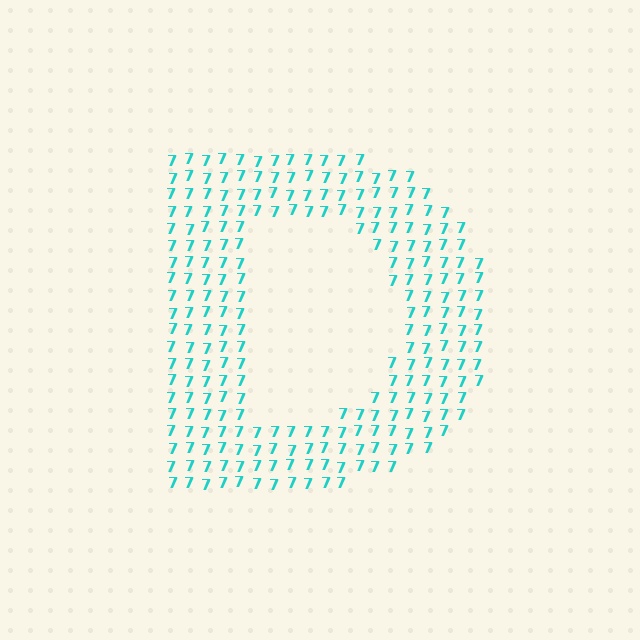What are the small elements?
The small elements are digit 7's.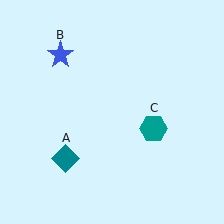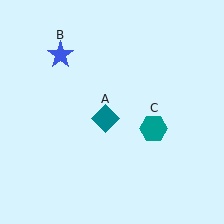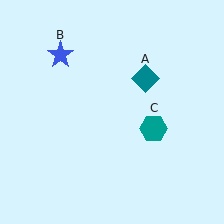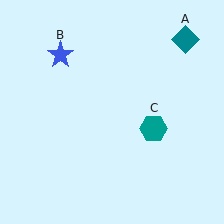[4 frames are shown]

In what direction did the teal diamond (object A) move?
The teal diamond (object A) moved up and to the right.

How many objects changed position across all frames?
1 object changed position: teal diamond (object A).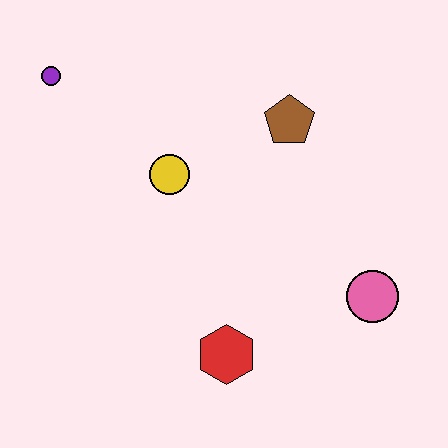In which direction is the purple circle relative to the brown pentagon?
The purple circle is to the left of the brown pentagon.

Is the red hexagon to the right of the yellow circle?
Yes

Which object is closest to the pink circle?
The red hexagon is closest to the pink circle.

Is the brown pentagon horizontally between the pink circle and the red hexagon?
Yes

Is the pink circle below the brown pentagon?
Yes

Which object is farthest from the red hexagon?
The purple circle is farthest from the red hexagon.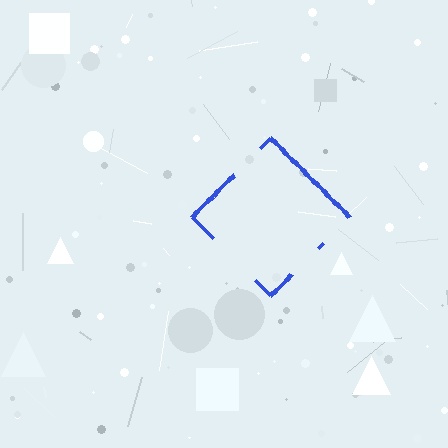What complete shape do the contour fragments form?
The contour fragments form a diamond.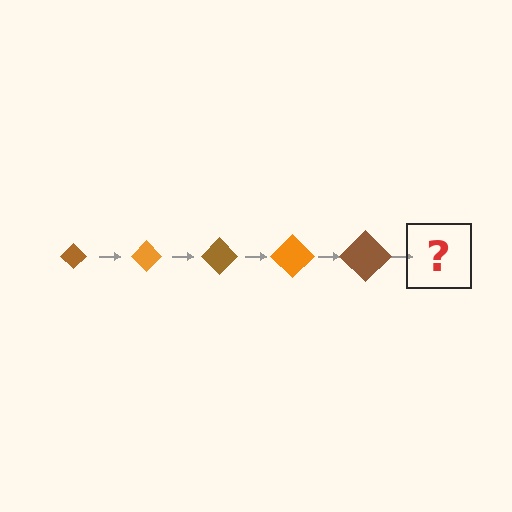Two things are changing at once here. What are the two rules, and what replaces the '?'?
The two rules are that the diamond grows larger each step and the color cycles through brown and orange. The '?' should be an orange diamond, larger than the previous one.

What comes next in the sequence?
The next element should be an orange diamond, larger than the previous one.